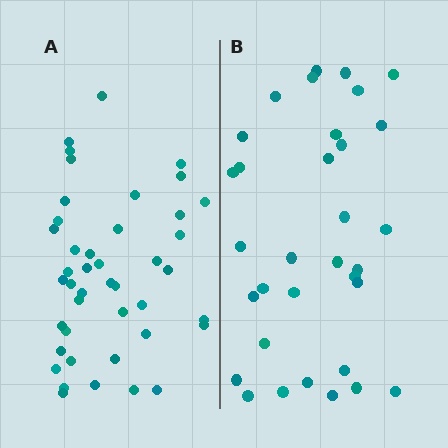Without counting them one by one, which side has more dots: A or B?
Region A (the left region) has more dots.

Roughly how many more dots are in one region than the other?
Region A has roughly 10 or so more dots than region B.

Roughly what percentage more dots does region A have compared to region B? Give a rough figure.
About 30% more.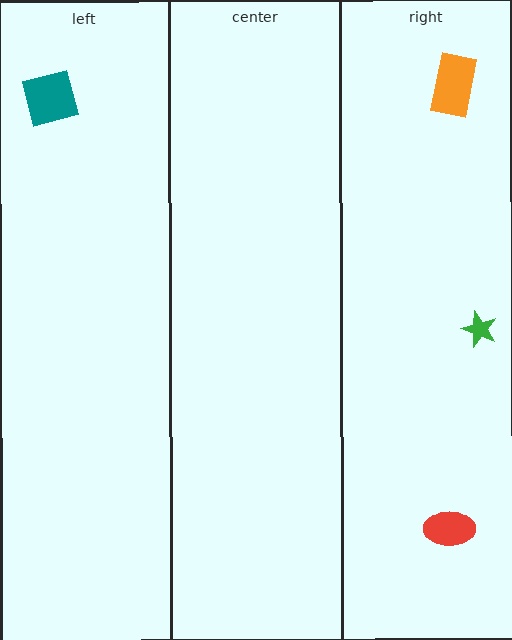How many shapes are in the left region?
1.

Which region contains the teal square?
The left region.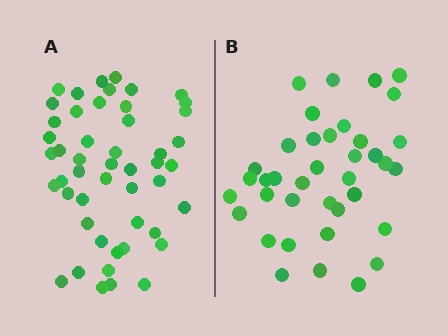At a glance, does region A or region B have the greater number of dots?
Region A (the left region) has more dots.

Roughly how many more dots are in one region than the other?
Region A has roughly 12 or so more dots than region B.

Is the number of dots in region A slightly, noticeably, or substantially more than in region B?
Region A has noticeably more, but not dramatically so. The ratio is roughly 1.3 to 1.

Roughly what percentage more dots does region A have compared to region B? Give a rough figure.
About 30% more.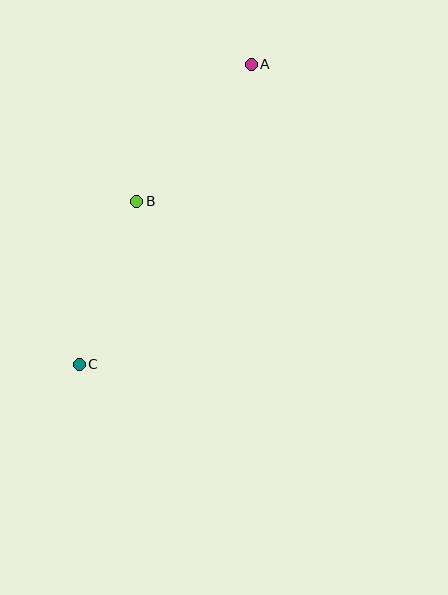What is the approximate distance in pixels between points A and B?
The distance between A and B is approximately 178 pixels.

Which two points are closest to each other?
Points B and C are closest to each other.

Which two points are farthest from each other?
Points A and C are farthest from each other.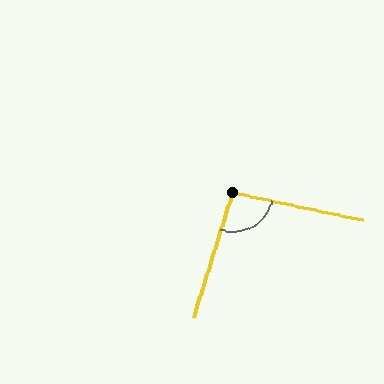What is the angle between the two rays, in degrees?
Approximately 95 degrees.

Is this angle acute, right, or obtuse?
It is obtuse.